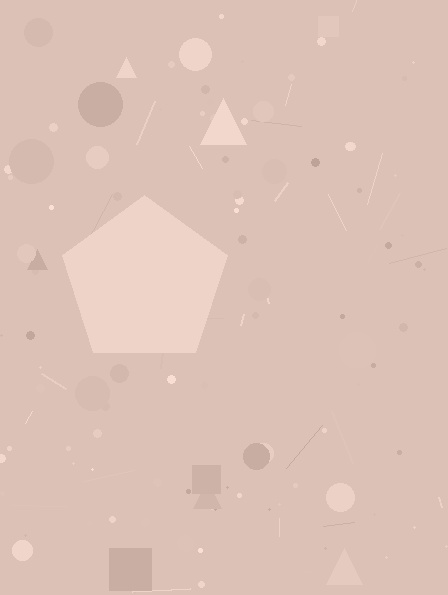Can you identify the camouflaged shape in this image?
The camouflaged shape is a pentagon.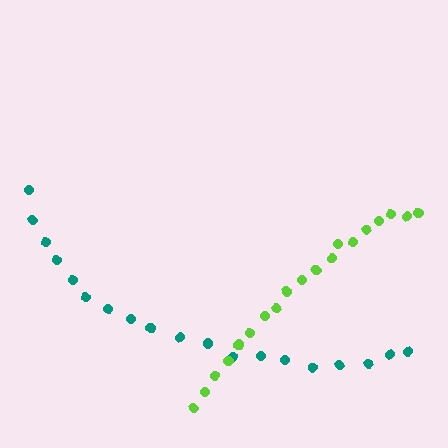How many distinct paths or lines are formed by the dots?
There are 2 distinct paths.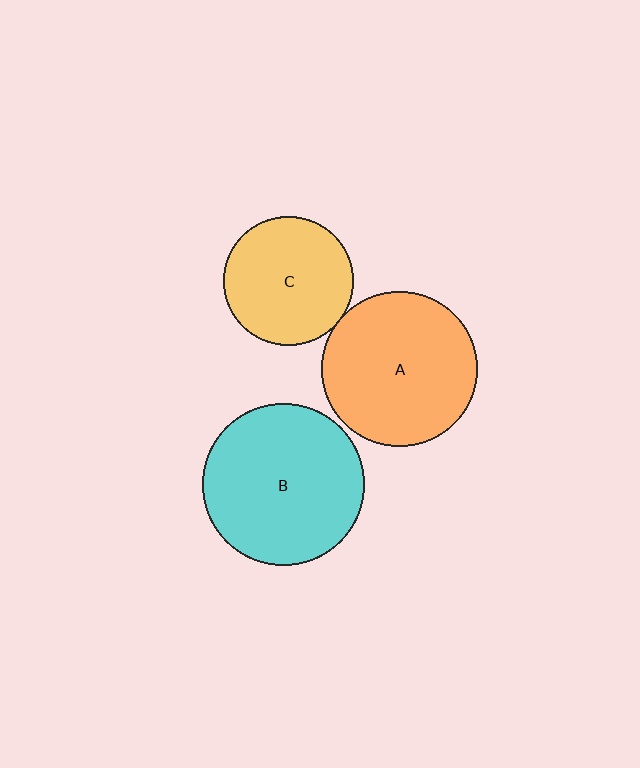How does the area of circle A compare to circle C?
Approximately 1.4 times.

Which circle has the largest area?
Circle B (cyan).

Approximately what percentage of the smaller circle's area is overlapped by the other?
Approximately 5%.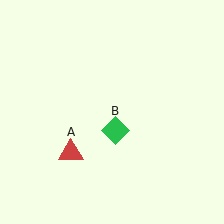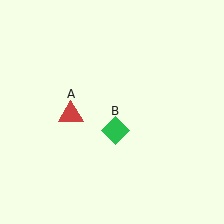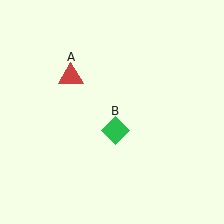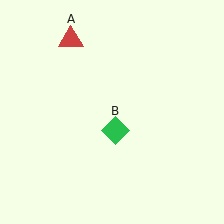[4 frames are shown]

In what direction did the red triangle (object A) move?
The red triangle (object A) moved up.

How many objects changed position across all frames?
1 object changed position: red triangle (object A).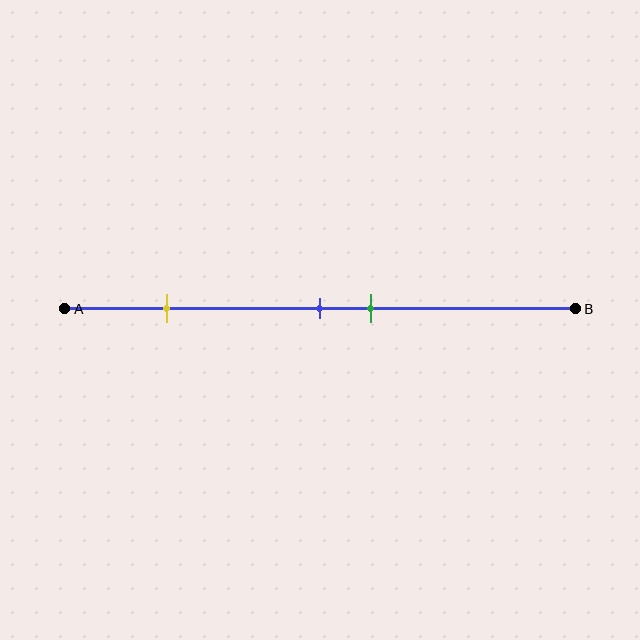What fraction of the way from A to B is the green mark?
The green mark is approximately 60% (0.6) of the way from A to B.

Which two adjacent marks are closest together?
The blue and green marks are the closest adjacent pair.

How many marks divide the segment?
There are 3 marks dividing the segment.